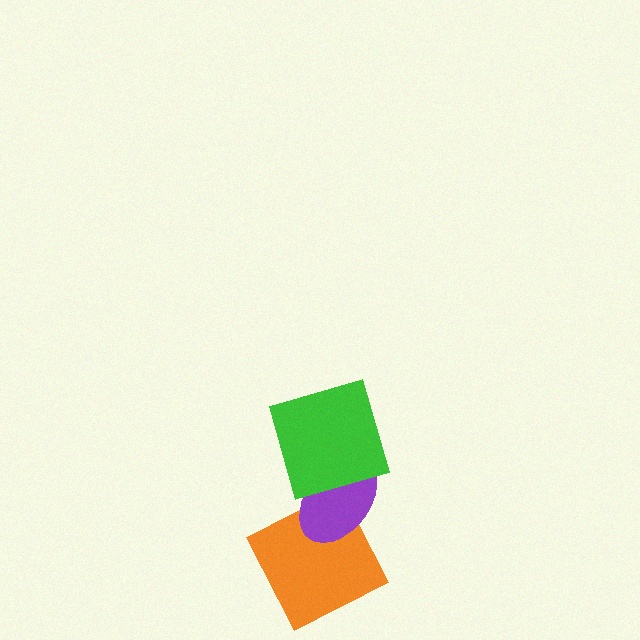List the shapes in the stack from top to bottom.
From top to bottom: the green square, the purple ellipse, the orange square.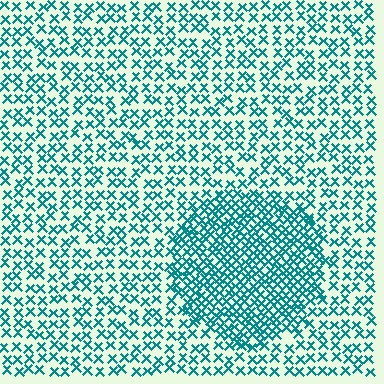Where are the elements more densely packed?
The elements are more densely packed inside the circle boundary.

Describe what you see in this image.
The image contains small teal elements arranged at two different densities. A circle-shaped region is visible where the elements are more densely packed than the surrounding area.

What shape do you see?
I see a circle.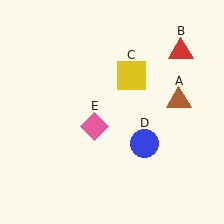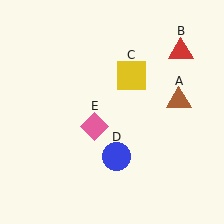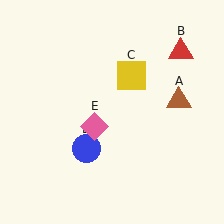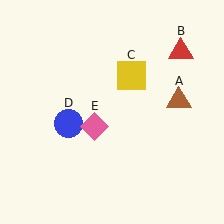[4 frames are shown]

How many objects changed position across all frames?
1 object changed position: blue circle (object D).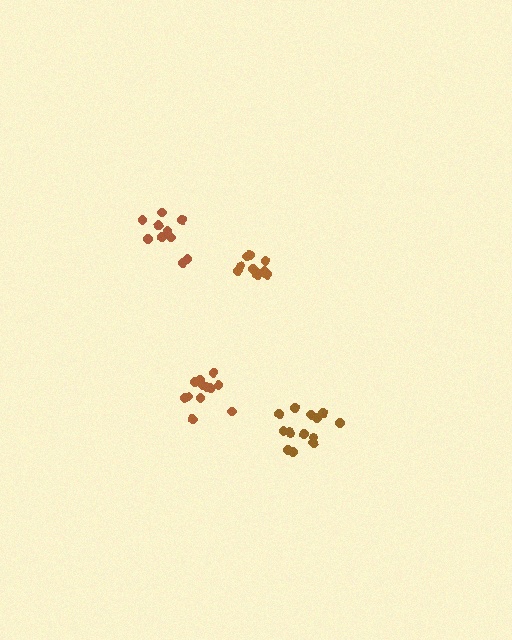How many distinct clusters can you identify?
There are 4 distinct clusters.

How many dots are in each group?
Group 1: 10 dots, Group 2: 14 dots, Group 3: 13 dots, Group 4: 10 dots (47 total).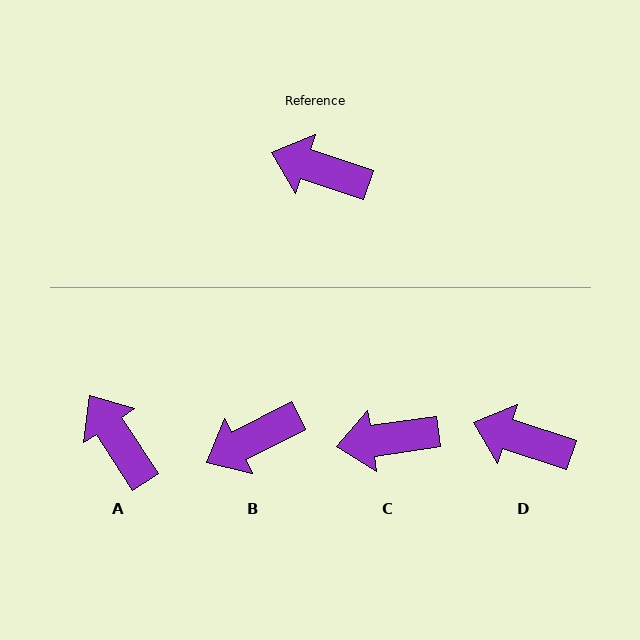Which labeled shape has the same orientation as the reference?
D.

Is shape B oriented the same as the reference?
No, it is off by about 45 degrees.